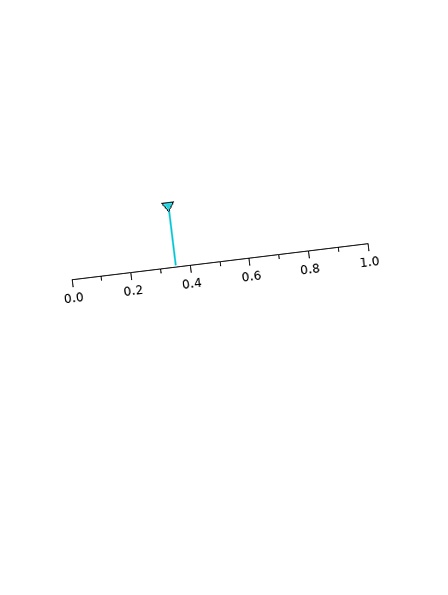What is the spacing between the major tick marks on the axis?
The major ticks are spaced 0.2 apart.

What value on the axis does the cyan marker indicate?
The marker indicates approximately 0.35.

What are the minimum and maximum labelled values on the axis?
The axis runs from 0.0 to 1.0.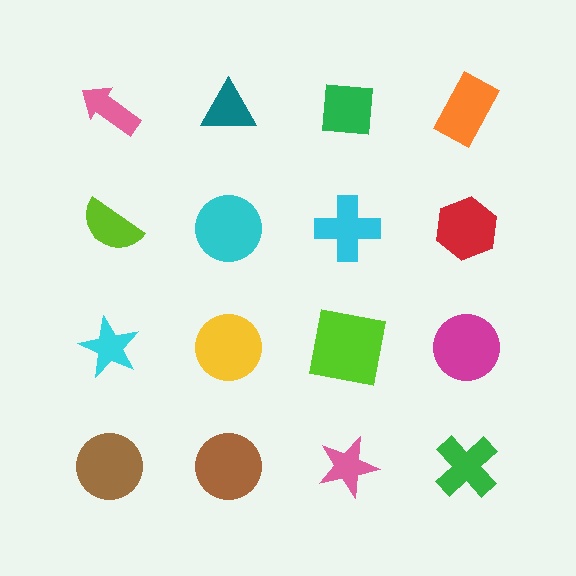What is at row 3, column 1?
A cyan star.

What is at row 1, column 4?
An orange rectangle.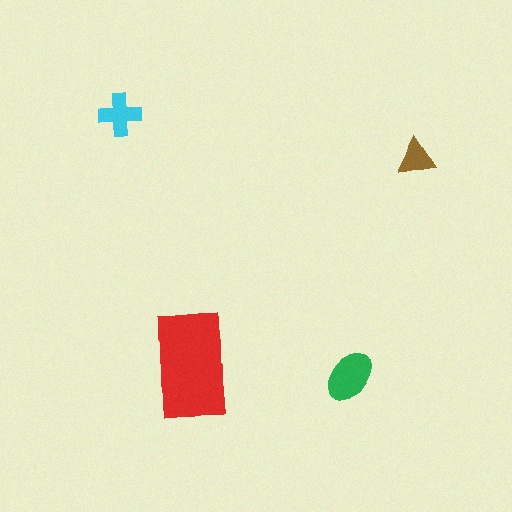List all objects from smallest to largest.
The brown triangle, the cyan cross, the green ellipse, the red rectangle.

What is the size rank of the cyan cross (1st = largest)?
3rd.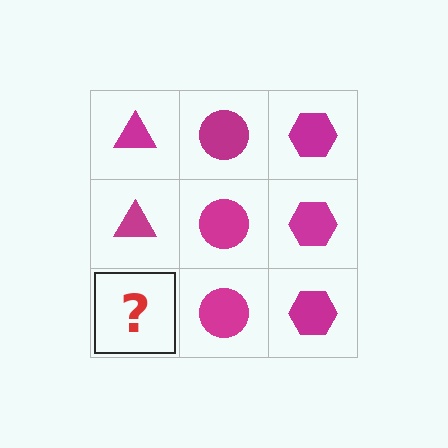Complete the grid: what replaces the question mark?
The question mark should be replaced with a magenta triangle.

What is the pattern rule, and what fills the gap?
The rule is that each column has a consistent shape. The gap should be filled with a magenta triangle.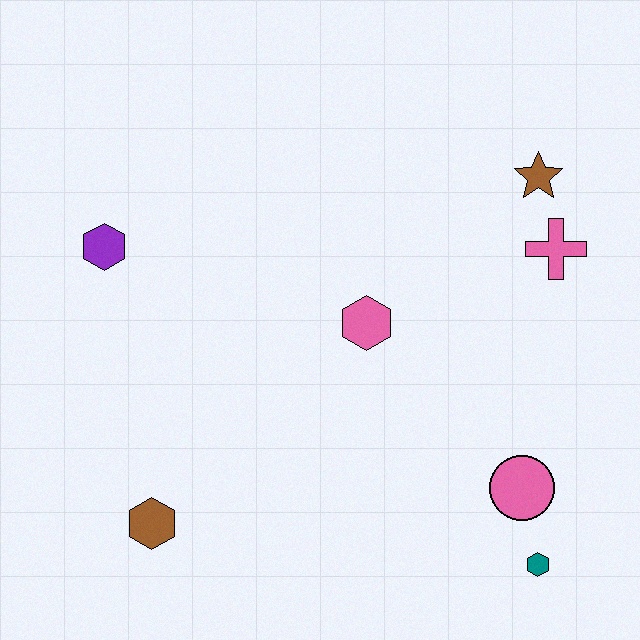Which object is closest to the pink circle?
The teal hexagon is closest to the pink circle.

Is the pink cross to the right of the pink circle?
Yes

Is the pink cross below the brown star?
Yes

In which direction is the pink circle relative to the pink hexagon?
The pink circle is below the pink hexagon.